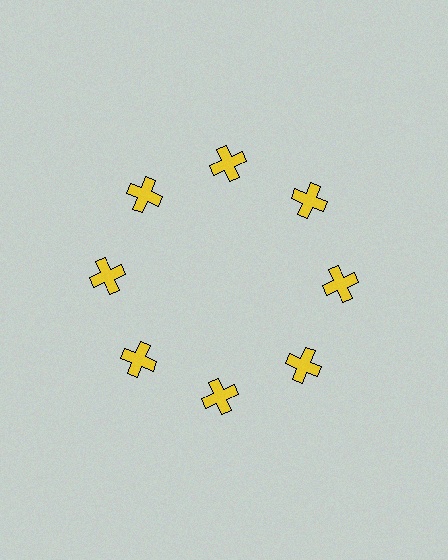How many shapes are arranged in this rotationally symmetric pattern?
There are 8 shapes, arranged in 8 groups of 1.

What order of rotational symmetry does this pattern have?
This pattern has 8-fold rotational symmetry.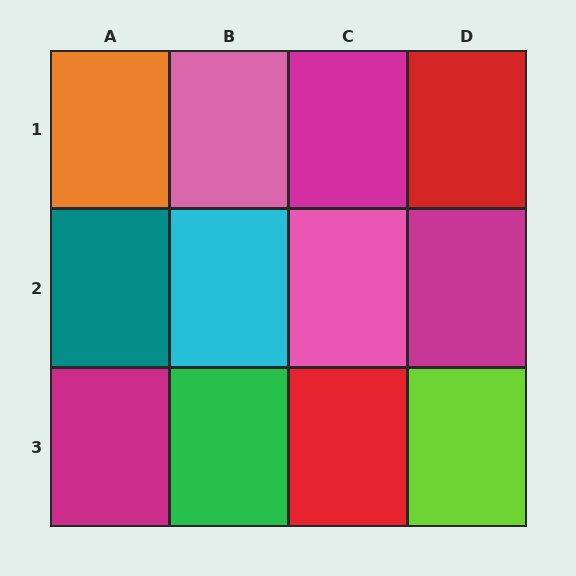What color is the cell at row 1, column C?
Magenta.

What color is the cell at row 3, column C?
Red.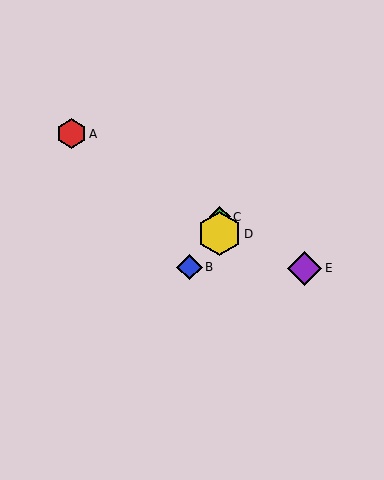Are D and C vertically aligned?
Yes, both are at x≈220.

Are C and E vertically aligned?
No, C is at x≈220 and E is at x≈305.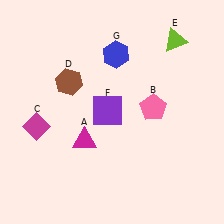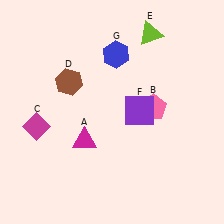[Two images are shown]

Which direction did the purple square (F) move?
The purple square (F) moved right.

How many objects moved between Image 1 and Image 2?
2 objects moved between the two images.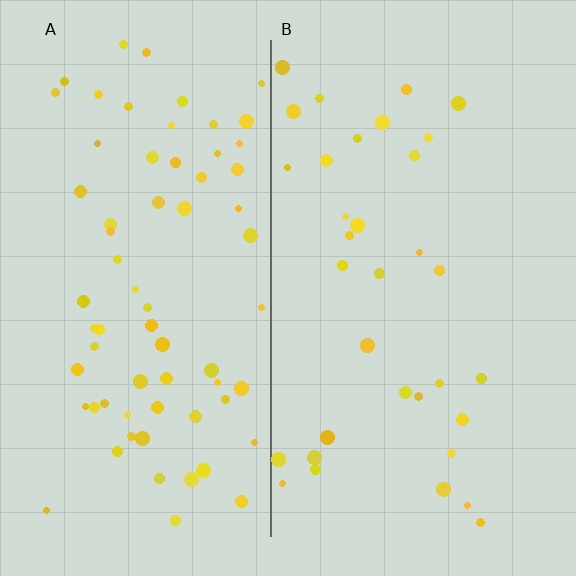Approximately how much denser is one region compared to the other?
Approximately 2.0× — region A over region B.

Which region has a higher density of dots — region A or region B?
A (the left).